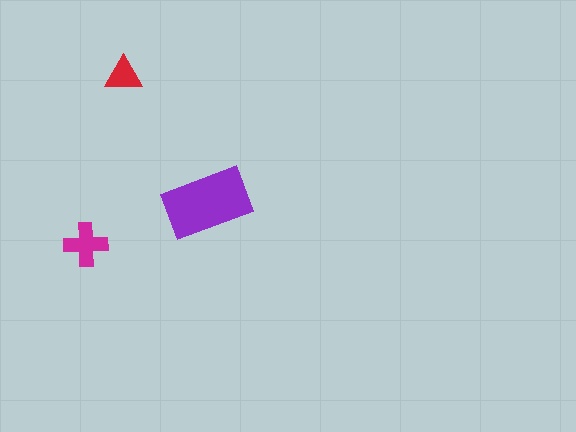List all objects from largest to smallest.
The purple rectangle, the magenta cross, the red triangle.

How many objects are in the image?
There are 3 objects in the image.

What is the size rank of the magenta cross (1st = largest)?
2nd.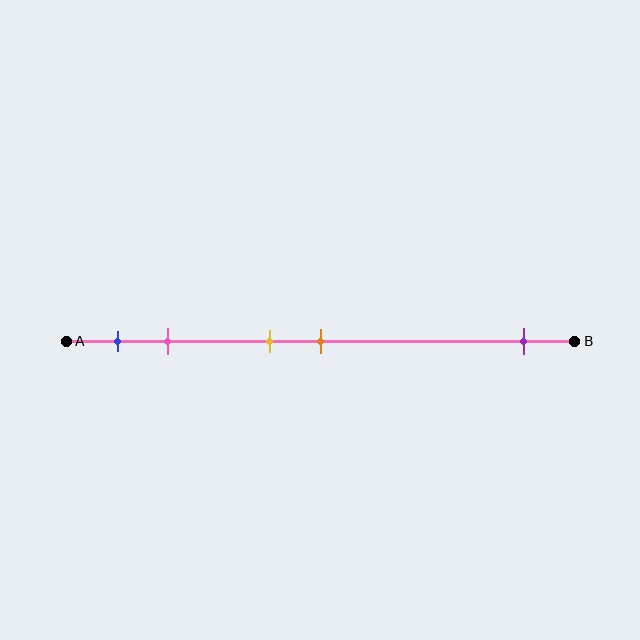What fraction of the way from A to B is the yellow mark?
The yellow mark is approximately 40% (0.4) of the way from A to B.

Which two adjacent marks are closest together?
The yellow and orange marks are the closest adjacent pair.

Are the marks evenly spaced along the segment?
No, the marks are not evenly spaced.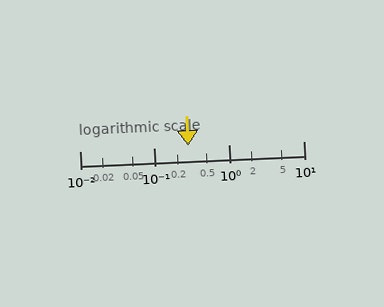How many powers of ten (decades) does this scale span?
The scale spans 3 decades, from 0.01 to 10.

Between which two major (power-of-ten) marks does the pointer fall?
The pointer is between 0.1 and 1.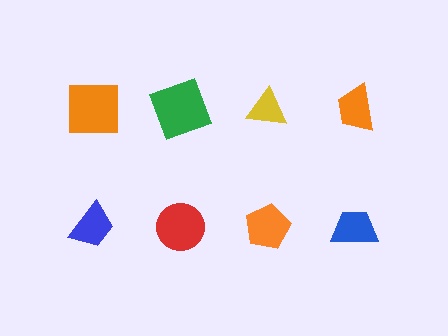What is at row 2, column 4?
A blue trapezoid.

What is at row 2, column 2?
A red circle.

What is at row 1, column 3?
A yellow triangle.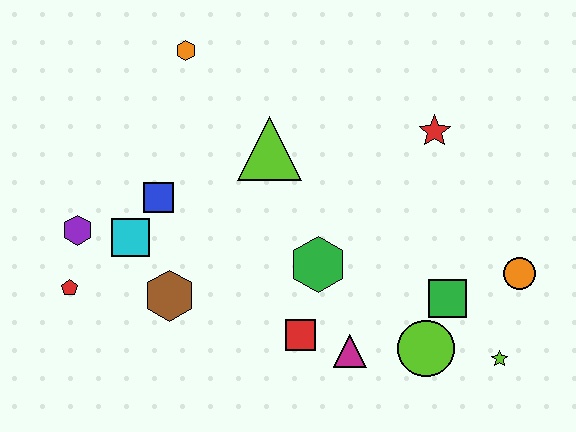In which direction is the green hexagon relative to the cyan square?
The green hexagon is to the right of the cyan square.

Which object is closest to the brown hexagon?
The cyan square is closest to the brown hexagon.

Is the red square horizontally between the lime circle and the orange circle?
No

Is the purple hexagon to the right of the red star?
No